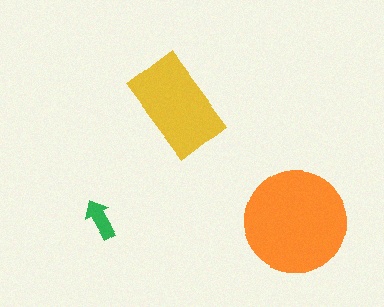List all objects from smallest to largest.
The green arrow, the yellow rectangle, the orange circle.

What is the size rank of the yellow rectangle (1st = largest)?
2nd.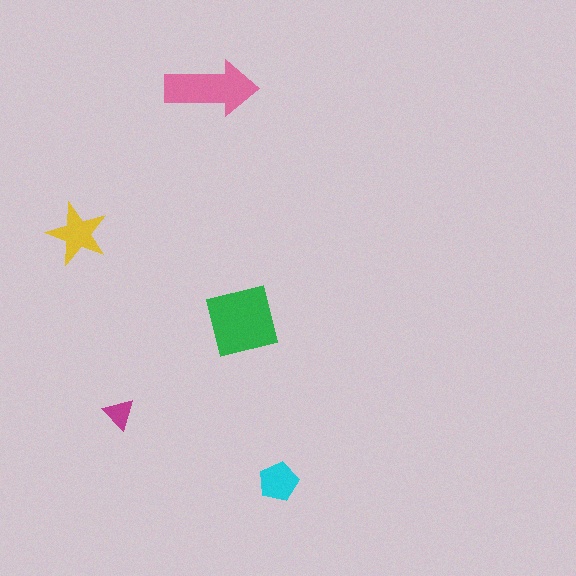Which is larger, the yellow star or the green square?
The green square.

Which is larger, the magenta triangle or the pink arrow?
The pink arrow.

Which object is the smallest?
The magenta triangle.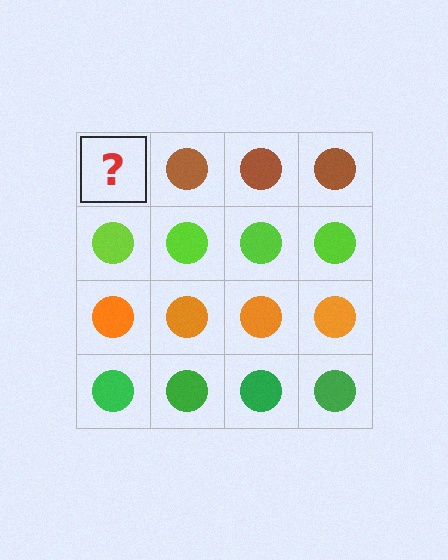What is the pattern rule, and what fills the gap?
The rule is that each row has a consistent color. The gap should be filled with a brown circle.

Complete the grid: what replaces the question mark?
The question mark should be replaced with a brown circle.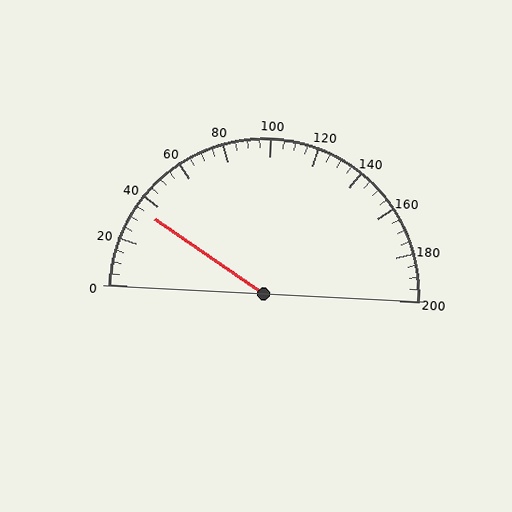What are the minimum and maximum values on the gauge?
The gauge ranges from 0 to 200.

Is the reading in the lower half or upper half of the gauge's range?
The reading is in the lower half of the range (0 to 200).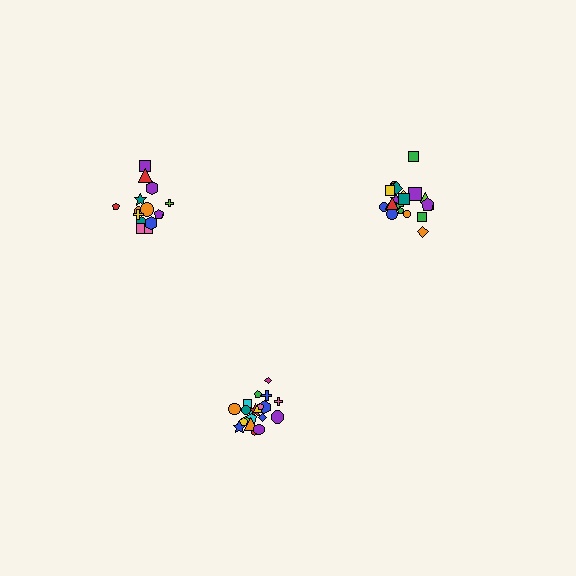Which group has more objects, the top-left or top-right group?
The top-right group.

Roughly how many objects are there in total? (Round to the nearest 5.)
Roughly 60 objects in total.